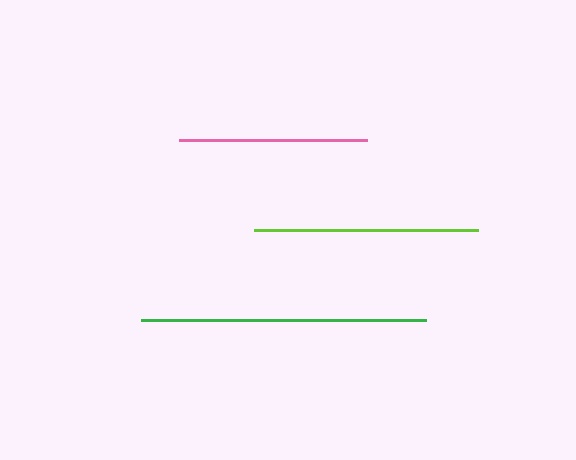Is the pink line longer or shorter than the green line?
The green line is longer than the pink line.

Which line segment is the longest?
The green line is the longest at approximately 285 pixels.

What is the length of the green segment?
The green segment is approximately 285 pixels long.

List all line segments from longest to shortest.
From longest to shortest: green, lime, pink.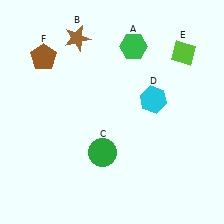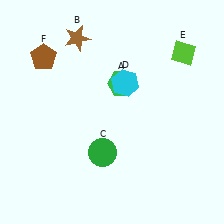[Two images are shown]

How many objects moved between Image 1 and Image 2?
2 objects moved between the two images.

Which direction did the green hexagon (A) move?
The green hexagon (A) moved down.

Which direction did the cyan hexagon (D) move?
The cyan hexagon (D) moved left.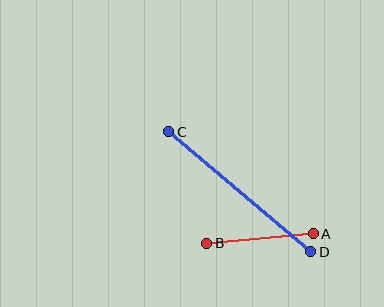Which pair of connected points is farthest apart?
Points C and D are farthest apart.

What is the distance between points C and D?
The distance is approximately 186 pixels.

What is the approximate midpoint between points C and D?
The midpoint is at approximately (240, 192) pixels.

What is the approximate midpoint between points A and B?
The midpoint is at approximately (260, 239) pixels.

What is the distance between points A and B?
The distance is approximately 107 pixels.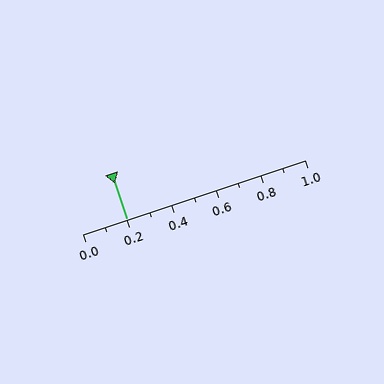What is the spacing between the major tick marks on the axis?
The major ticks are spaced 0.2 apart.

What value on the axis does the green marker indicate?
The marker indicates approximately 0.2.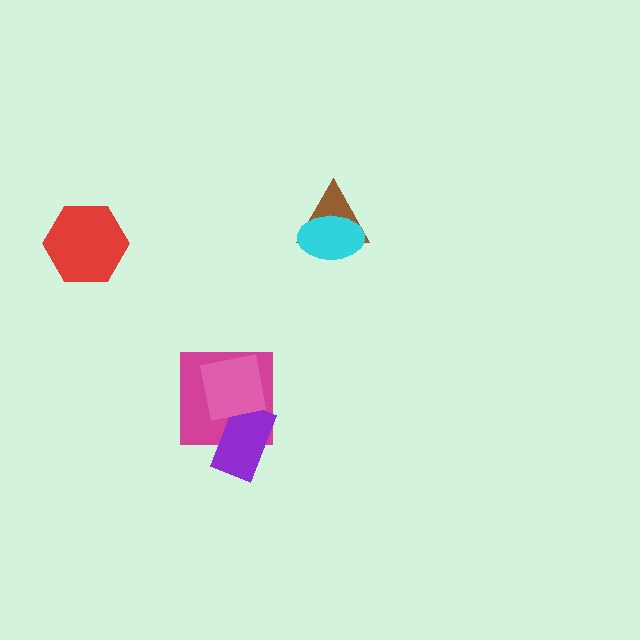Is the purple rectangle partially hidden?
Yes, it is partially covered by another shape.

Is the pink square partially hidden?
No, no other shape covers it.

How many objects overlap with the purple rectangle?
2 objects overlap with the purple rectangle.